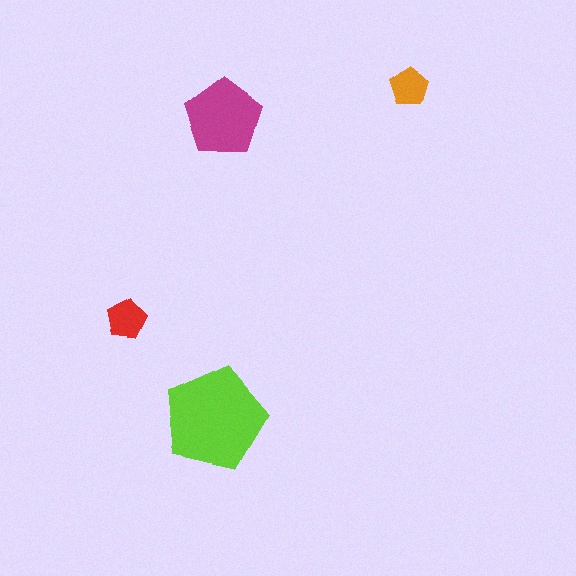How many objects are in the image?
There are 4 objects in the image.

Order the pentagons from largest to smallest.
the lime one, the magenta one, the red one, the orange one.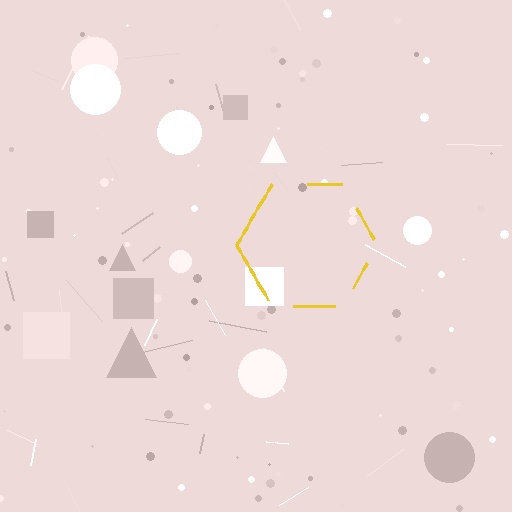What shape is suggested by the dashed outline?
The dashed outline suggests a hexagon.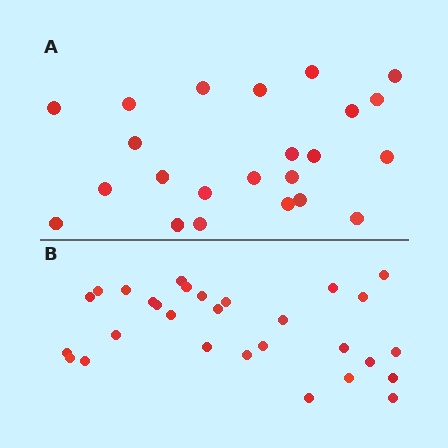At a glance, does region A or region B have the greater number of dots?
Region B (the bottom region) has more dots.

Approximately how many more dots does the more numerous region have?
Region B has about 6 more dots than region A.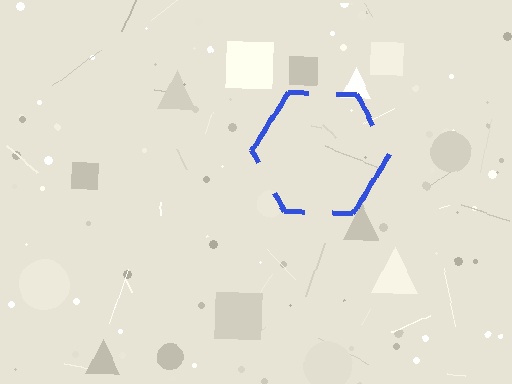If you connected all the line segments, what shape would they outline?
They would outline a hexagon.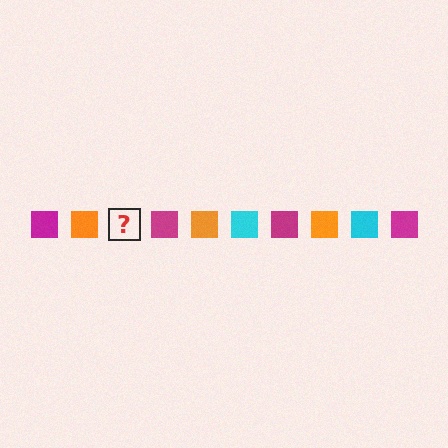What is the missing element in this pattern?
The missing element is a cyan square.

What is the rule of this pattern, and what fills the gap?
The rule is that the pattern cycles through magenta, orange, cyan squares. The gap should be filled with a cyan square.